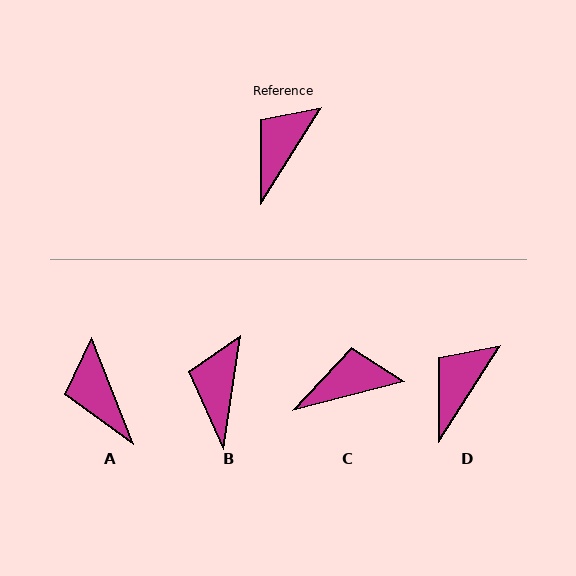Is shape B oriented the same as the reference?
No, it is off by about 24 degrees.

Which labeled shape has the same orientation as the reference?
D.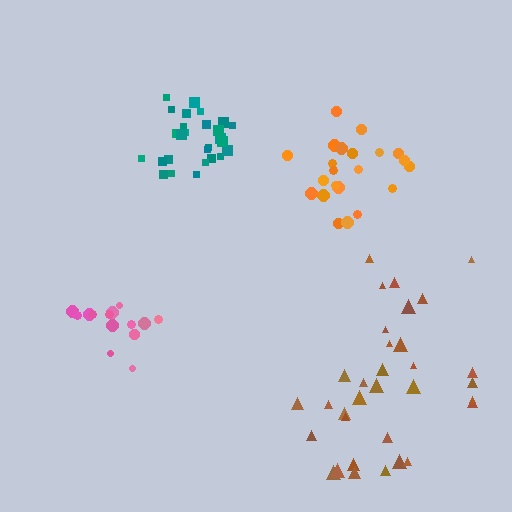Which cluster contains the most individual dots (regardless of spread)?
Brown (34).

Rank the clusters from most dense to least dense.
teal, pink, orange, brown.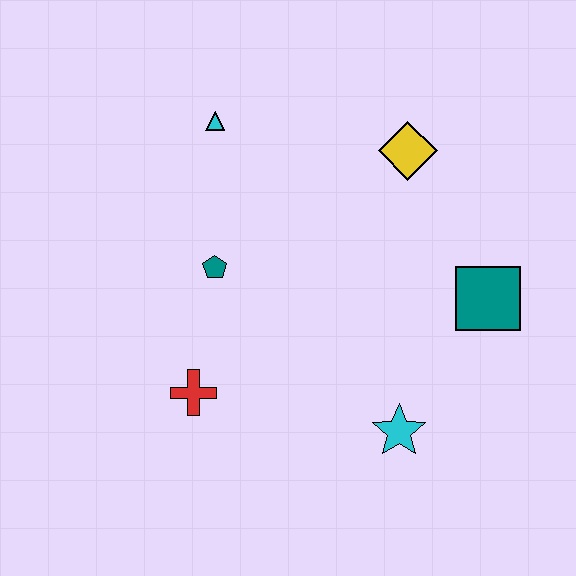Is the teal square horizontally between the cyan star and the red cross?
No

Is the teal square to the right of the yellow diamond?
Yes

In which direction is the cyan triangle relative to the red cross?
The cyan triangle is above the red cross.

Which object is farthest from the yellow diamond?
The red cross is farthest from the yellow diamond.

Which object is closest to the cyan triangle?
The teal pentagon is closest to the cyan triangle.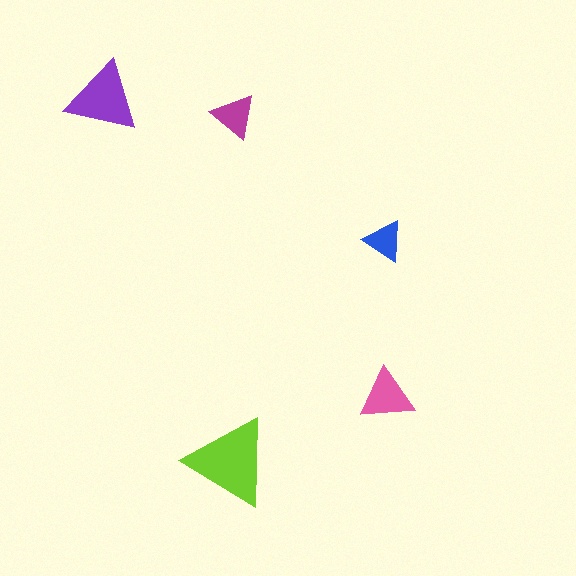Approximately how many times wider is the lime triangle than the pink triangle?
About 1.5 times wider.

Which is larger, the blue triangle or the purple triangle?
The purple one.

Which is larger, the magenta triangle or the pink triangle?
The pink one.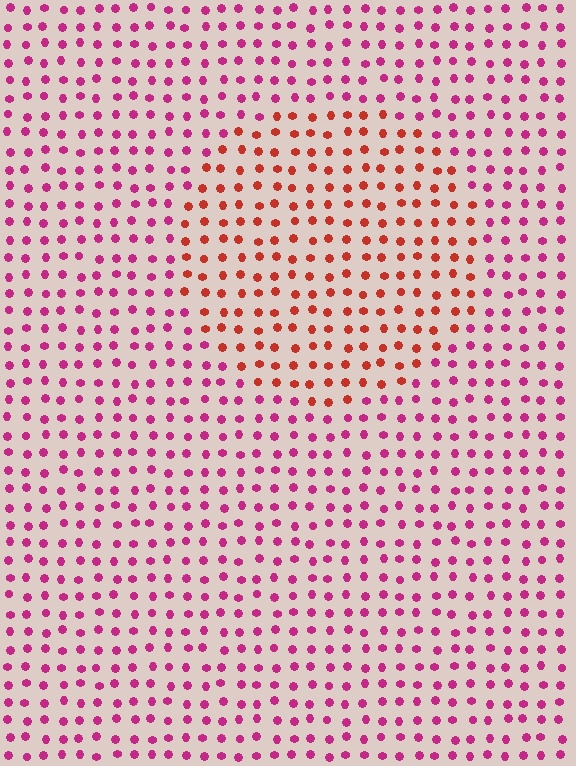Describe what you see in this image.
The image is filled with small magenta elements in a uniform arrangement. A circle-shaped region is visible where the elements are tinted to a slightly different hue, forming a subtle color boundary.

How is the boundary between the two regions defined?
The boundary is defined purely by a slight shift in hue (about 40 degrees). Spacing, size, and orientation are identical on both sides.